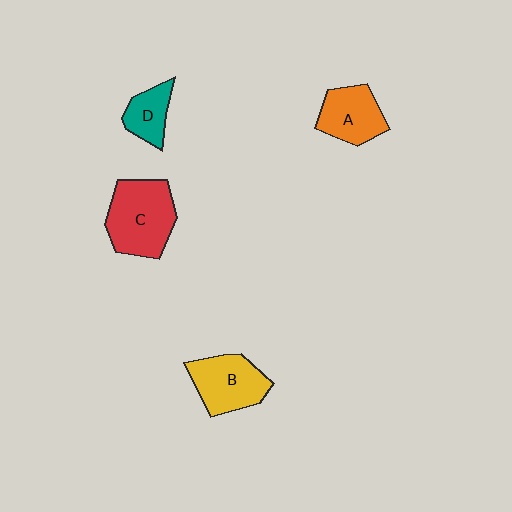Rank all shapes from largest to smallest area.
From largest to smallest: C (red), B (yellow), A (orange), D (teal).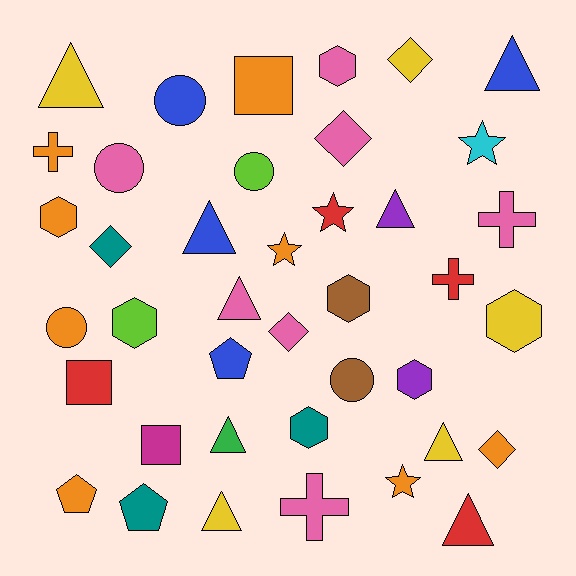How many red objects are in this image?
There are 4 red objects.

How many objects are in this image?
There are 40 objects.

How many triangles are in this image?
There are 9 triangles.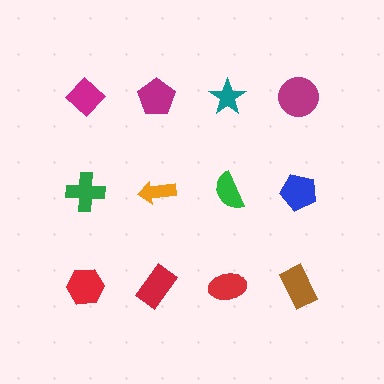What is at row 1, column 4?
A magenta circle.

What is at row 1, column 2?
A magenta pentagon.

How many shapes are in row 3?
4 shapes.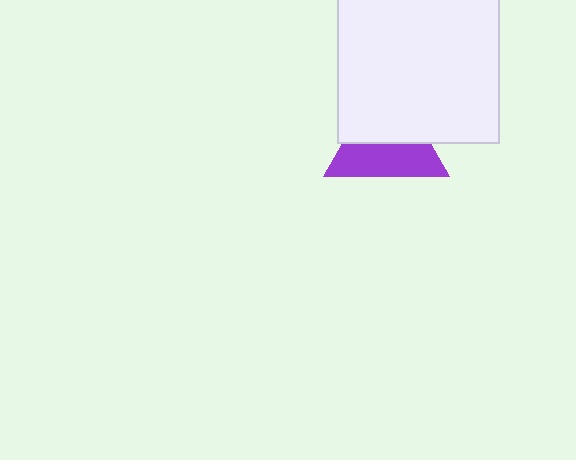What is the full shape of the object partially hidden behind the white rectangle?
The partially hidden object is a purple triangle.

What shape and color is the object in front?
The object in front is a white rectangle.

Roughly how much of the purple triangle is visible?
About half of it is visible (roughly 52%).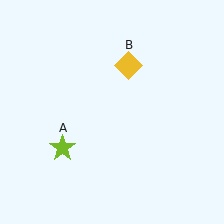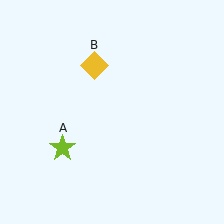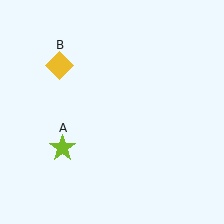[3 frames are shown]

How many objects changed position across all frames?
1 object changed position: yellow diamond (object B).